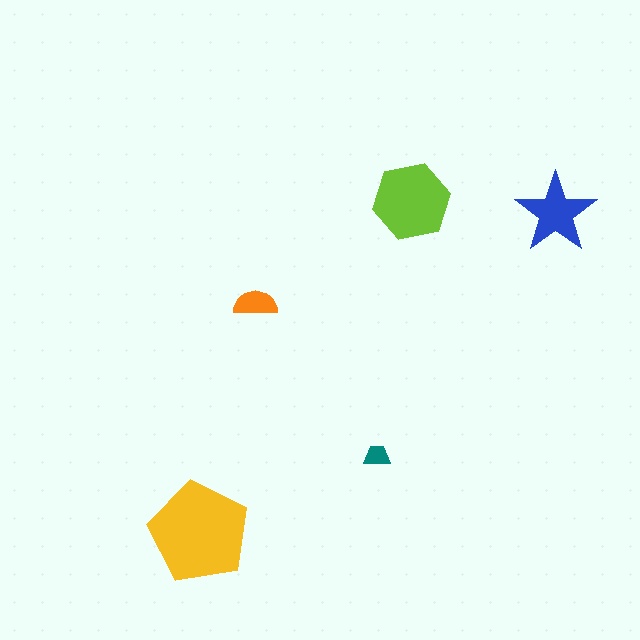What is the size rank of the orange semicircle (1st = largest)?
4th.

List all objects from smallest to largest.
The teal trapezoid, the orange semicircle, the blue star, the lime hexagon, the yellow pentagon.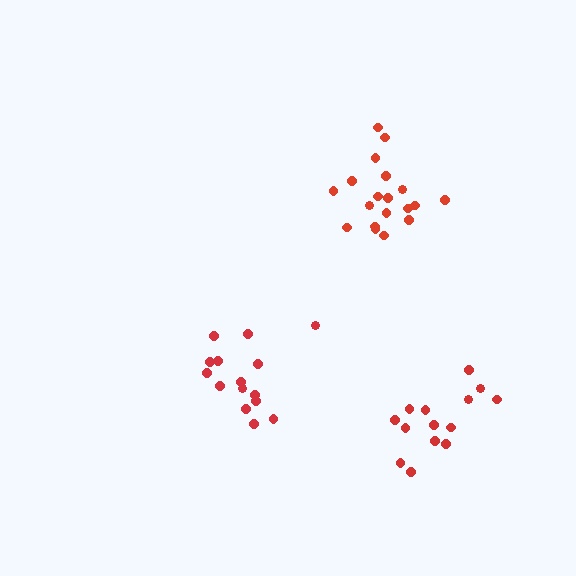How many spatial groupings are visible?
There are 3 spatial groupings.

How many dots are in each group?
Group 1: 14 dots, Group 2: 19 dots, Group 3: 15 dots (48 total).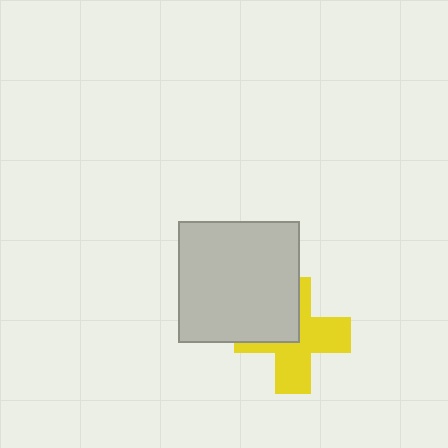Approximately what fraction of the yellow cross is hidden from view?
Roughly 38% of the yellow cross is hidden behind the light gray square.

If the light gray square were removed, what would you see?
You would see the complete yellow cross.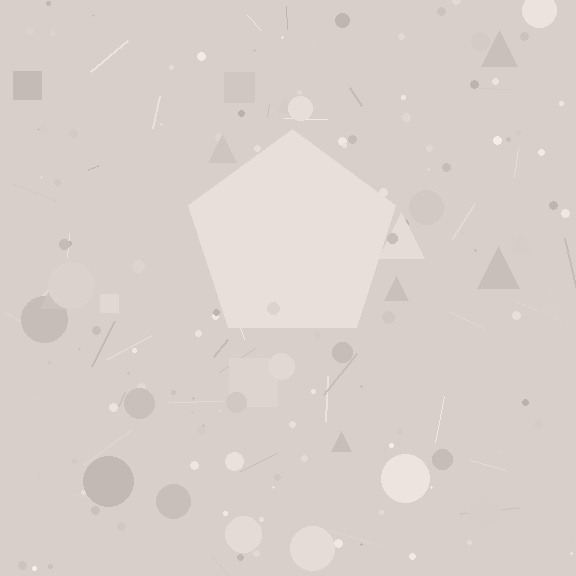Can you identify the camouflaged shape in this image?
The camouflaged shape is a pentagon.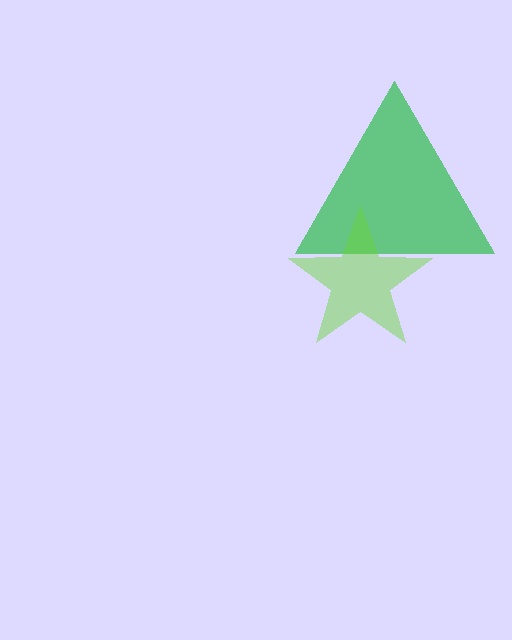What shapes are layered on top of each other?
The layered shapes are: a green triangle, a lime star.